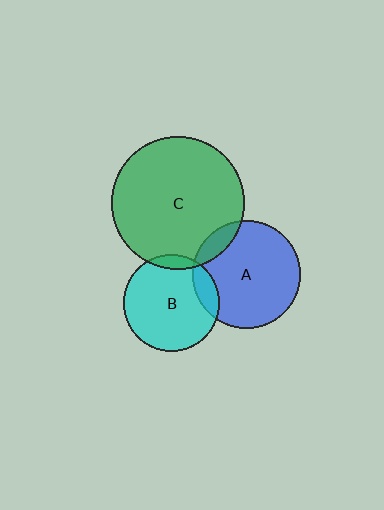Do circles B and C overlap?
Yes.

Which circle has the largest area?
Circle C (green).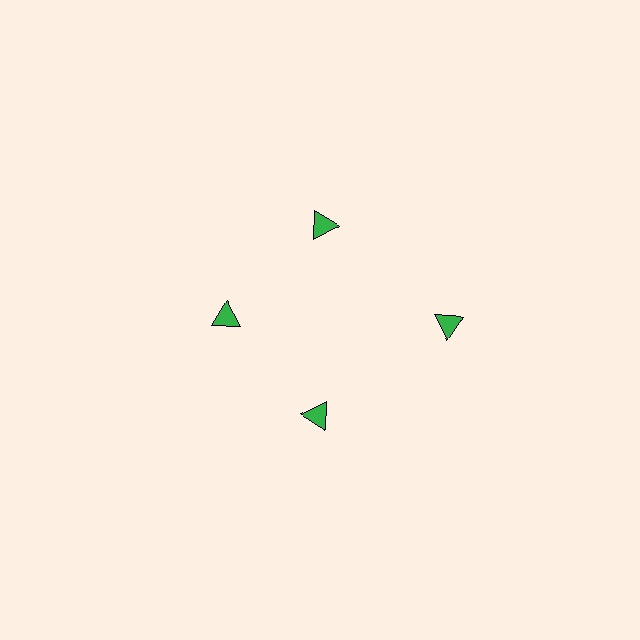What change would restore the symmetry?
The symmetry would be restored by moving it inward, back onto the ring so that all 4 triangles sit at equal angles and equal distance from the center.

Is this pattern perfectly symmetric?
No. The 4 green triangles are arranged in a ring, but one element near the 3 o'clock position is pushed outward from the center, breaking the 4-fold rotational symmetry.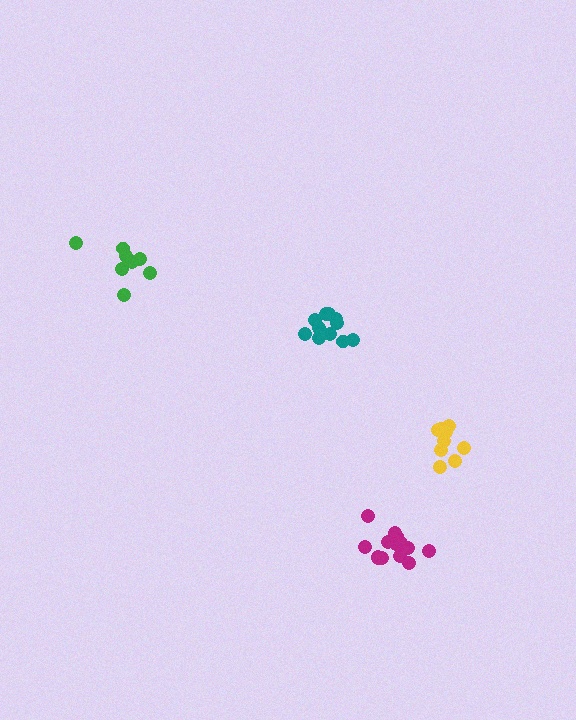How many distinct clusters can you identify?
There are 4 distinct clusters.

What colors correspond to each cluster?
The clusters are colored: yellow, magenta, green, teal.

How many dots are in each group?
Group 1: 9 dots, Group 2: 14 dots, Group 3: 8 dots, Group 4: 11 dots (42 total).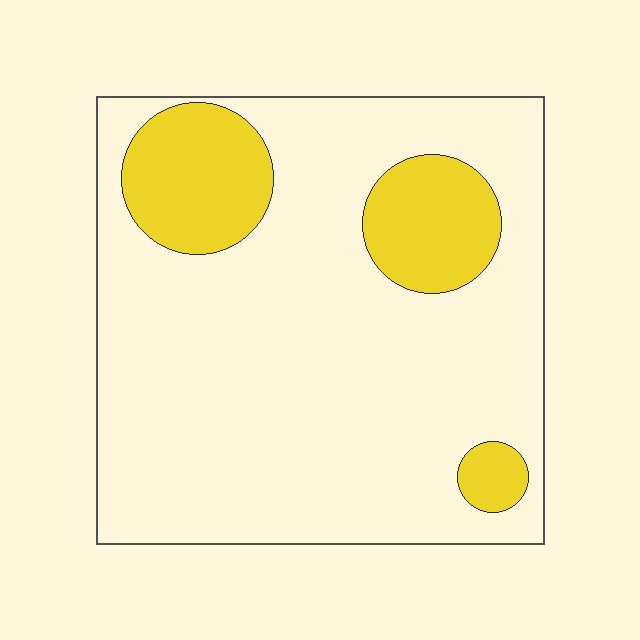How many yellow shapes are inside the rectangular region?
3.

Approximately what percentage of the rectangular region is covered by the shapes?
Approximately 20%.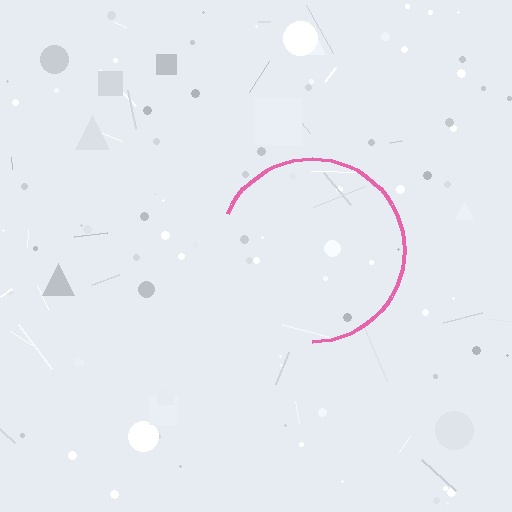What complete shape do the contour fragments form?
The contour fragments form a circle.